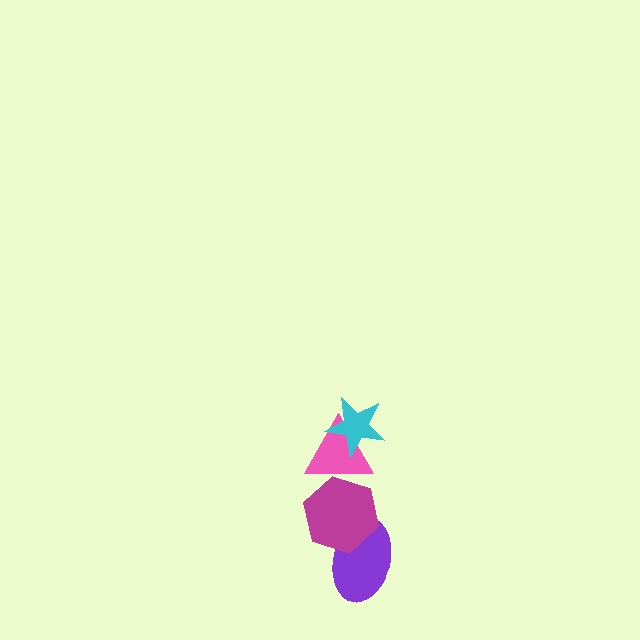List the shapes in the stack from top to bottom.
From top to bottom: the cyan star, the pink triangle, the magenta hexagon, the purple ellipse.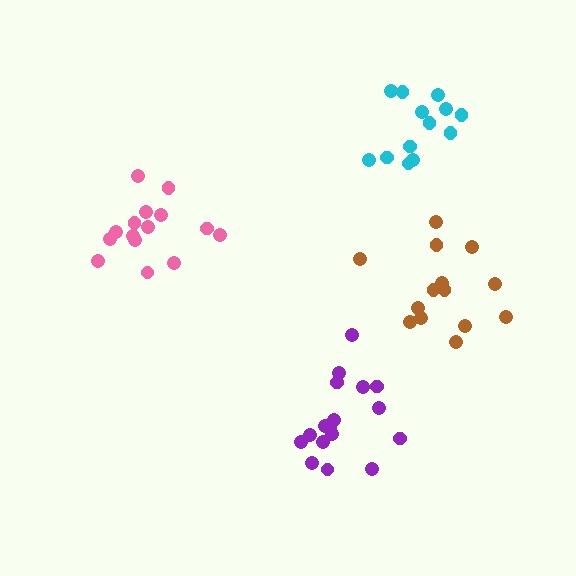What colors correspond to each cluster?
The clusters are colored: purple, pink, brown, cyan.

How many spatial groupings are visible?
There are 4 spatial groupings.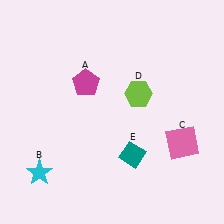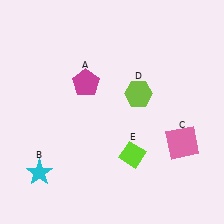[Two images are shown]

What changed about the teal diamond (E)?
In Image 1, E is teal. In Image 2, it changed to lime.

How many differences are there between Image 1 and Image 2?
There is 1 difference between the two images.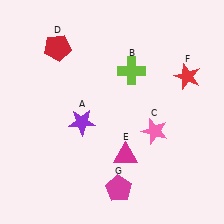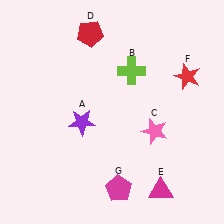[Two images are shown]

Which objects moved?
The objects that moved are: the red pentagon (D), the magenta triangle (E).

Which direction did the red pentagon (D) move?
The red pentagon (D) moved right.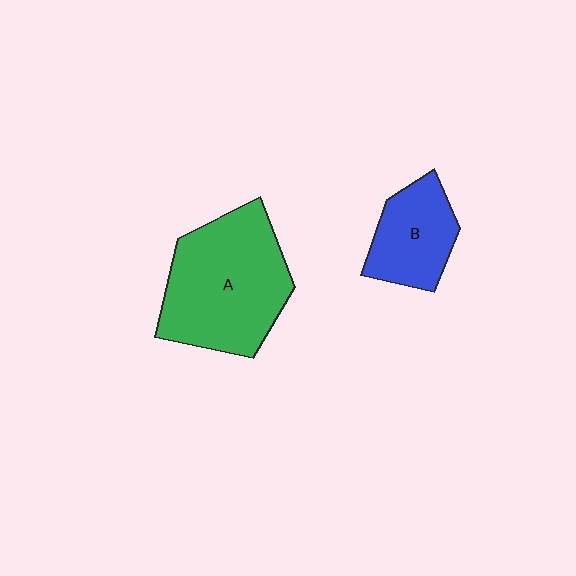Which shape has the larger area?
Shape A (green).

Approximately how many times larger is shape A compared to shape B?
Approximately 2.0 times.